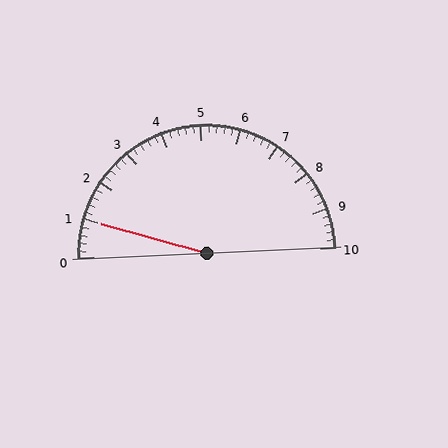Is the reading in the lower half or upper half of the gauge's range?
The reading is in the lower half of the range (0 to 10).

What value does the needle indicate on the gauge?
The needle indicates approximately 1.0.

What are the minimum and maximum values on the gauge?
The gauge ranges from 0 to 10.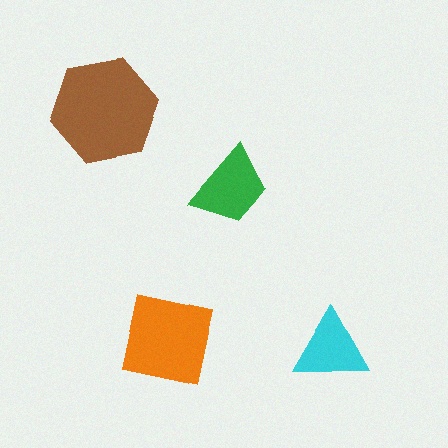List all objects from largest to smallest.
The brown hexagon, the orange square, the green trapezoid, the cyan triangle.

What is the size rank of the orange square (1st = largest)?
2nd.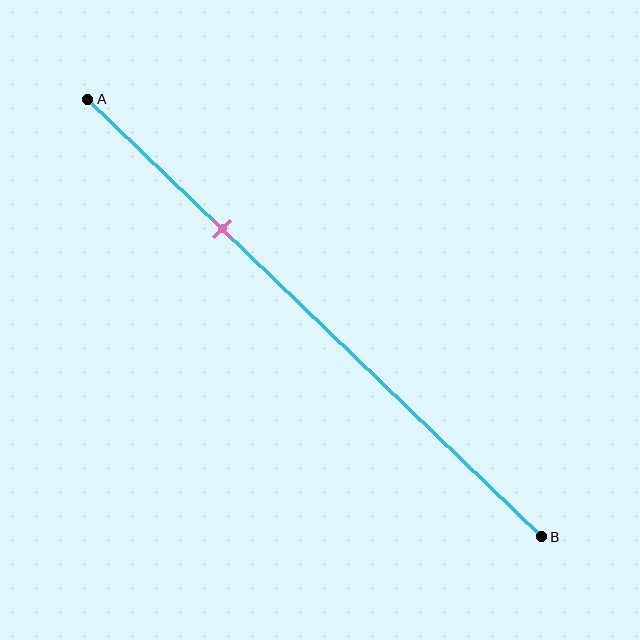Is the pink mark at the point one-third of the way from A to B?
No, the mark is at about 30% from A, not at the 33% one-third point.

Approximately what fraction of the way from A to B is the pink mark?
The pink mark is approximately 30% of the way from A to B.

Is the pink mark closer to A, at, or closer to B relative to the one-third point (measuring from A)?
The pink mark is closer to point A than the one-third point of segment AB.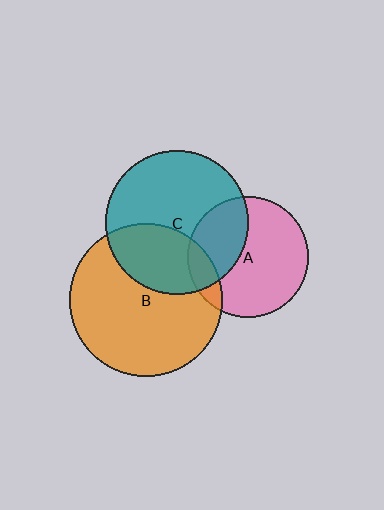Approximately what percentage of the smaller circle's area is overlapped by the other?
Approximately 35%.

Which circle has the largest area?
Circle B (orange).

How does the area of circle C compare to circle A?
Approximately 1.4 times.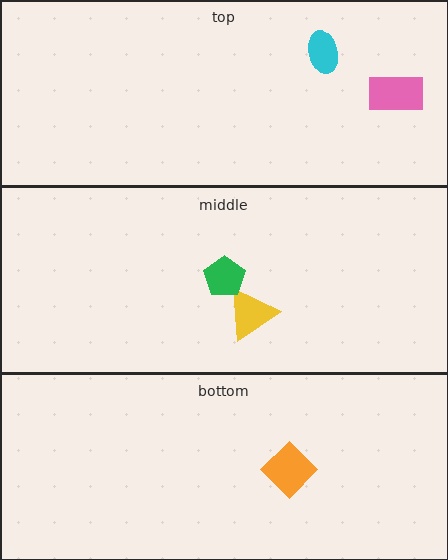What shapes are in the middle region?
The yellow triangle, the green pentagon.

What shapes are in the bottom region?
The orange diamond.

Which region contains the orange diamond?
The bottom region.